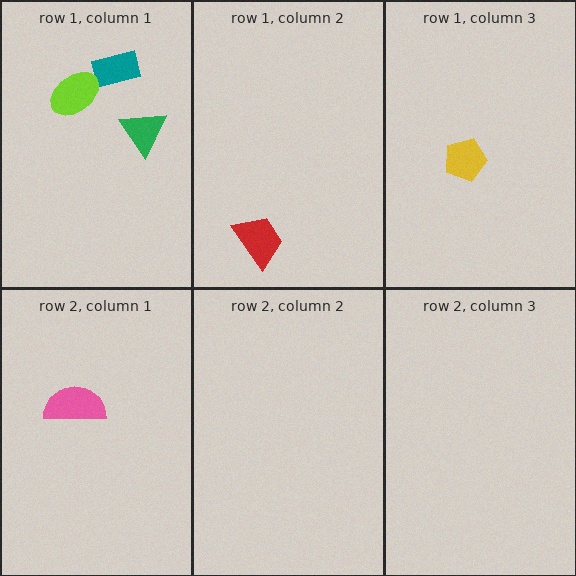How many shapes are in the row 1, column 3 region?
1.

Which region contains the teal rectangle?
The row 1, column 1 region.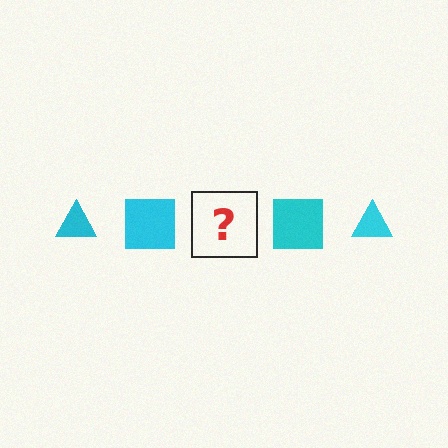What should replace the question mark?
The question mark should be replaced with a cyan triangle.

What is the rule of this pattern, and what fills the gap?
The rule is that the pattern cycles through triangle, square shapes in cyan. The gap should be filled with a cyan triangle.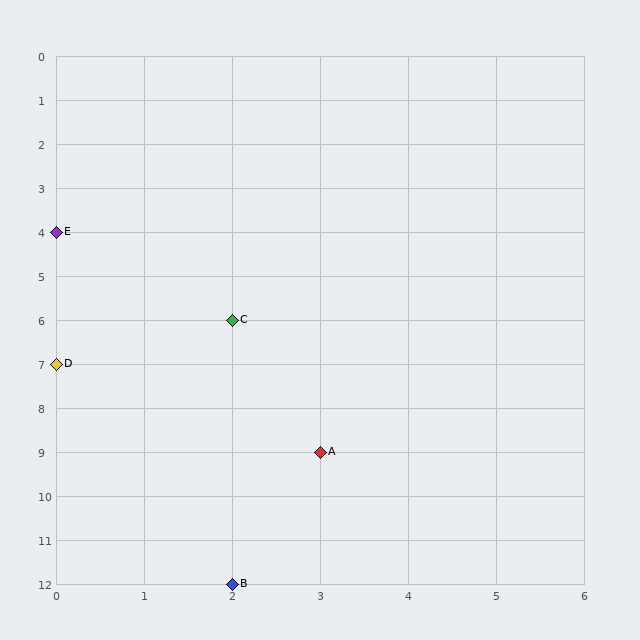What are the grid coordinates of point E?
Point E is at grid coordinates (0, 4).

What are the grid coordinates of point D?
Point D is at grid coordinates (0, 7).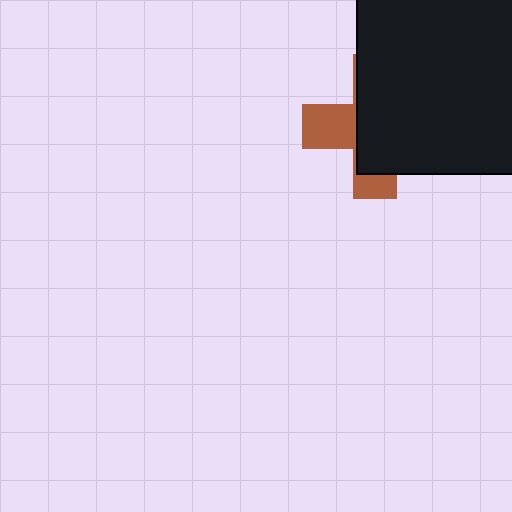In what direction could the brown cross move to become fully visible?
The brown cross could move left. That would shift it out from behind the black rectangle entirely.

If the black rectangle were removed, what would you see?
You would see the complete brown cross.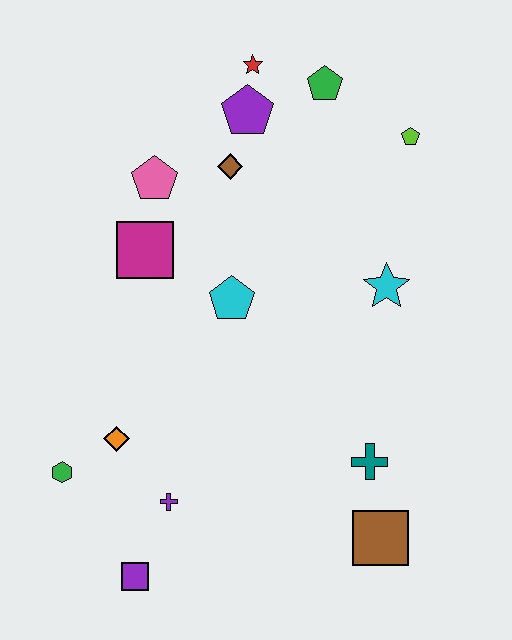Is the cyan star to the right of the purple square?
Yes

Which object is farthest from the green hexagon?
The lime pentagon is farthest from the green hexagon.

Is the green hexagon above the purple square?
Yes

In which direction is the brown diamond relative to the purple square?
The brown diamond is above the purple square.